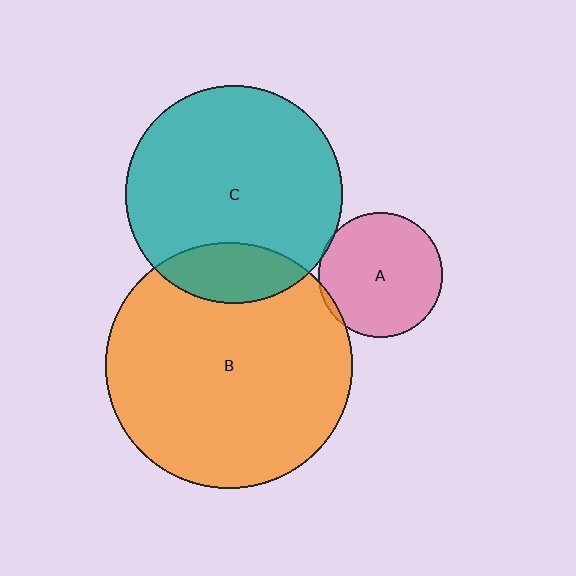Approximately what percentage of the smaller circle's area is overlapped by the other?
Approximately 5%.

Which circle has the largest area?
Circle B (orange).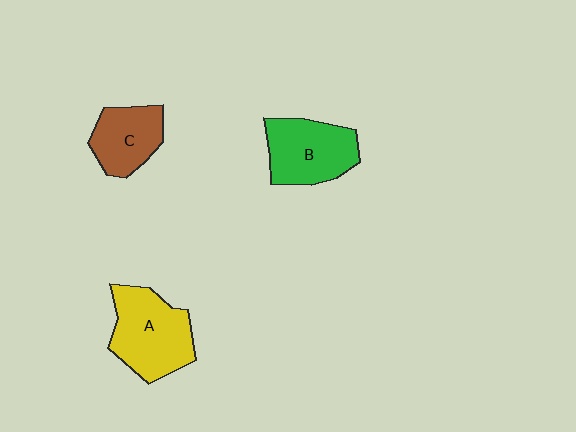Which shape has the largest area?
Shape A (yellow).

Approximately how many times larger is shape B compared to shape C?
Approximately 1.3 times.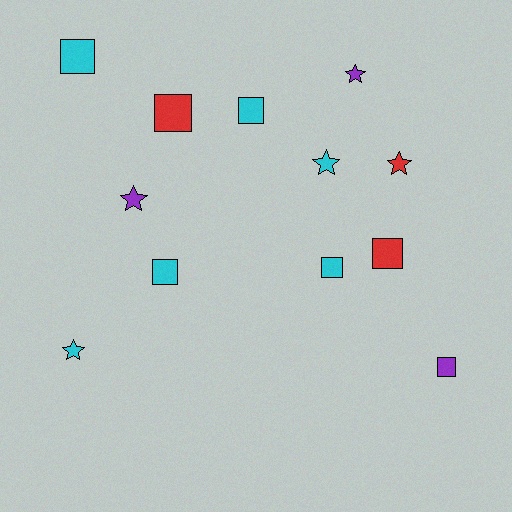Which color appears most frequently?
Cyan, with 6 objects.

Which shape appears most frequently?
Square, with 7 objects.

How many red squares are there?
There are 2 red squares.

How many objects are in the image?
There are 12 objects.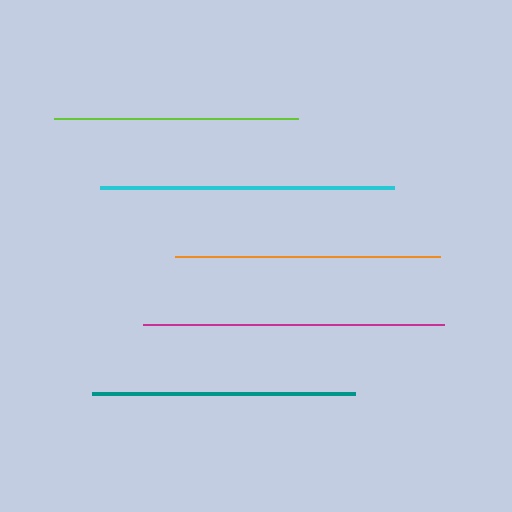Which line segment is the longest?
The magenta line is the longest at approximately 300 pixels.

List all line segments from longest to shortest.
From longest to shortest: magenta, cyan, orange, teal, lime.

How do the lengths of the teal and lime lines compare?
The teal and lime lines are approximately the same length.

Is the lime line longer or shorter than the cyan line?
The cyan line is longer than the lime line.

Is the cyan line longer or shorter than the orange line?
The cyan line is longer than the orange line.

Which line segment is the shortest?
The lime line is the shortest at approximately 244 pixels.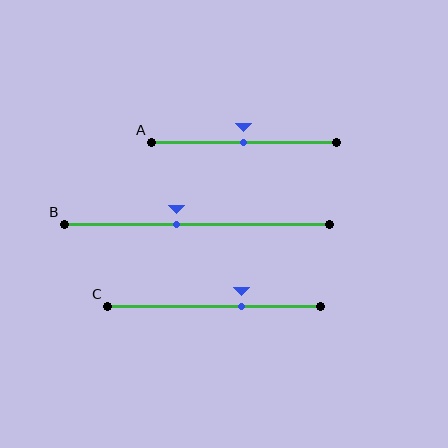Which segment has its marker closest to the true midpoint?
Segment A has its marker closest to the true midpoint.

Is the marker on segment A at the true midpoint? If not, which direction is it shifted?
Yes, the marker on segment A is at the true midpoint.